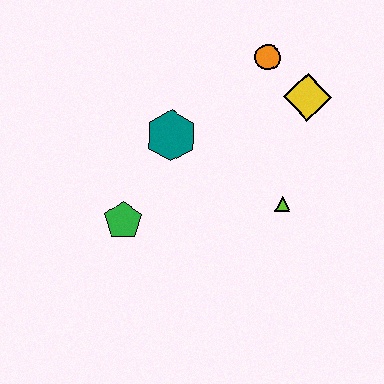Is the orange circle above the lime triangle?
Yes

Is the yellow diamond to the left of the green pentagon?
No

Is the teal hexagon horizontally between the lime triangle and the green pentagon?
Yes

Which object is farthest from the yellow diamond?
The green pentagon is farthest from the yellow diamond.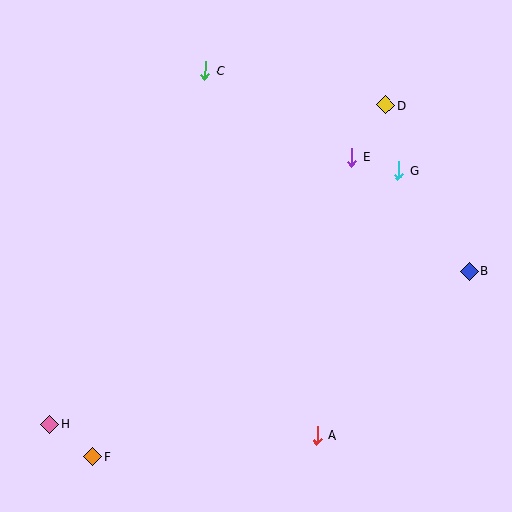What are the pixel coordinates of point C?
Point C is at (205, 71).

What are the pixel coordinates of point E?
Point E is at (352, 157).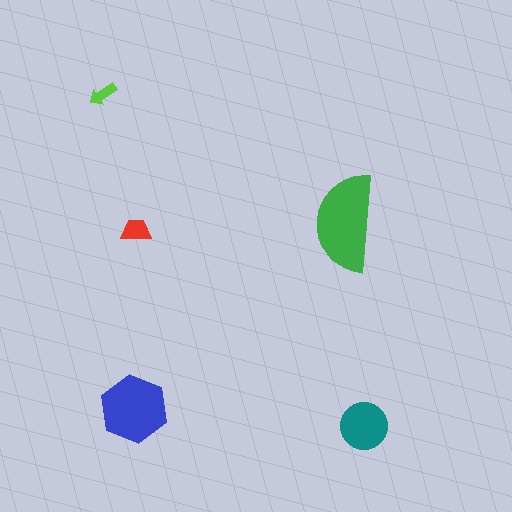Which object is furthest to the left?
The lime arrow is leftmost.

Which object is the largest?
The green semicircle.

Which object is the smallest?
The lime arrow.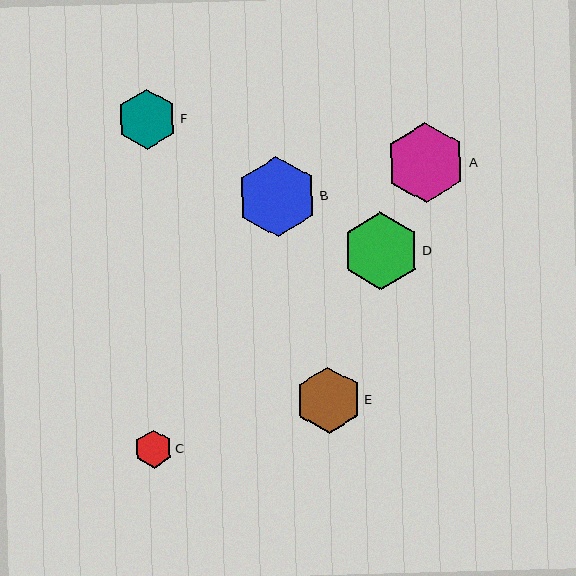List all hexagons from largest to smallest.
From largest to smallest: B, A, D, E, F, C.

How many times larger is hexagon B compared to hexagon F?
Hexagon B is approximately 1.3 times the size of hexagon F.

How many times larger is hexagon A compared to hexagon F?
Hexagon A is approximately 1.3 times the size of hexagon F.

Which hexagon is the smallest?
Hexagon C is the smallest with a size of approximately 38 pixels.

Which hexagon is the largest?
Hexagon B is the largest with a size of approximately 80 pixels.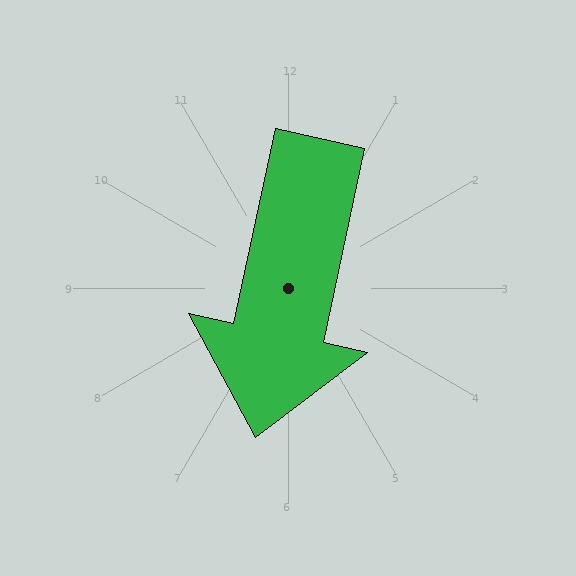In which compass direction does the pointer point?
South.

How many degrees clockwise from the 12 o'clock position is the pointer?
Approximately 192 degrees.